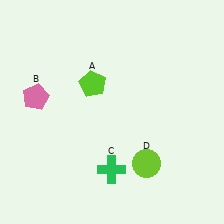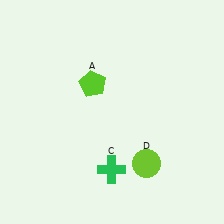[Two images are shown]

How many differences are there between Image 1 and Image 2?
There is 1 difference between the two images.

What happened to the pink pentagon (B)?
The pink pentagon (B) was removed in Image 2. It was in the top-left area of Image 1.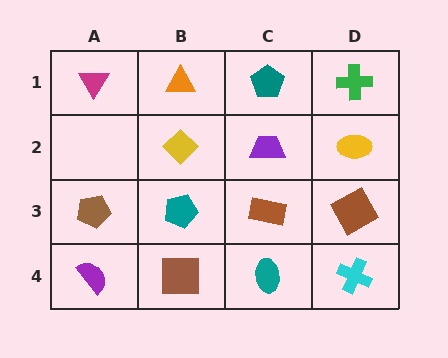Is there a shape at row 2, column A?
No, that cell is empty.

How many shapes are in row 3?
4 shapes.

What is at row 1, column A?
A magenta triangle.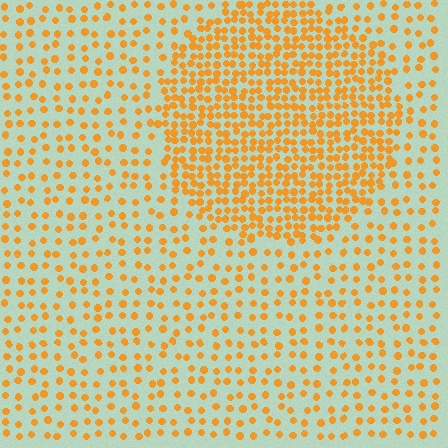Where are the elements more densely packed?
The elements are more densely packed inside the circle boundary.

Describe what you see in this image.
The image contains small orange elements arranged at two different densities. A circle-shaped region is visible where the elements are more densely packed than the surrounding area.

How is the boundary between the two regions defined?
The boundary is defined by a change in element density (approximately 2.3x ratio). All elements are the same color, size, and shape.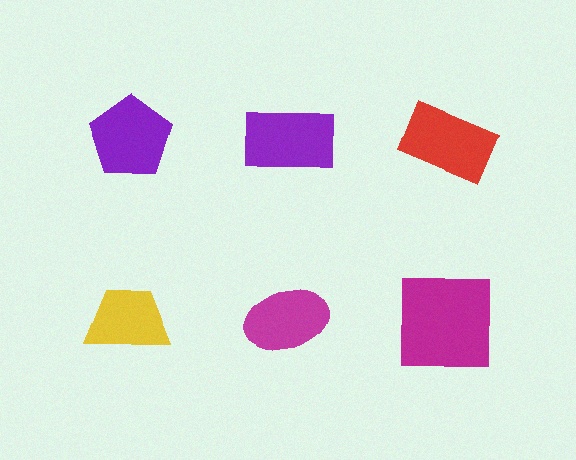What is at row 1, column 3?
A red rectangle.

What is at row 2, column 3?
A magenta square.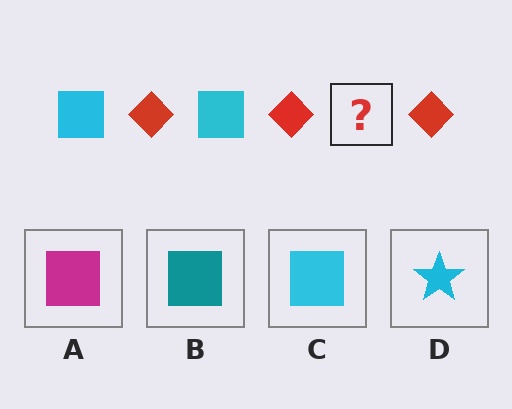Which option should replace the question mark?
Option C.